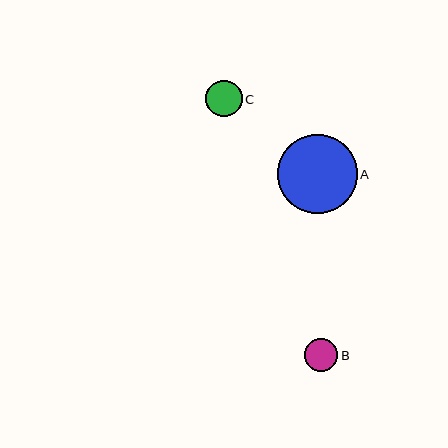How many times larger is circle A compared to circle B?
Circle A is approximately 2.4 times the size of circle B.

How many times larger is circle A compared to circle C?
Circle A is approximately 2.2 times the size of circle C.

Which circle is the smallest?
Circle B is the smallest with a size of approximately 33 pixels.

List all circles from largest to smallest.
From largest to smallest: A, C, B.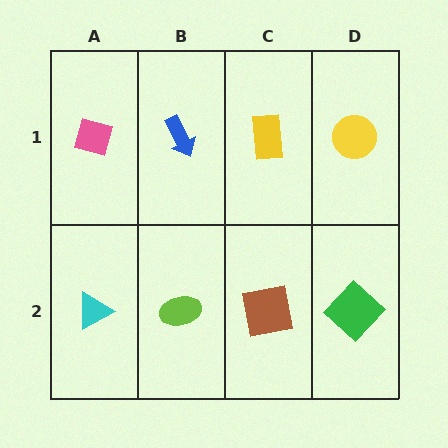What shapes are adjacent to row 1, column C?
A brown square (row 2, column C), a blue arrow (row 1, column B), a yellow circle (row 1, column D).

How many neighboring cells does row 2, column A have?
2.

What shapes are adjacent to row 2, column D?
A yellow circle (row 1, column D), a brown square (row 2, column C).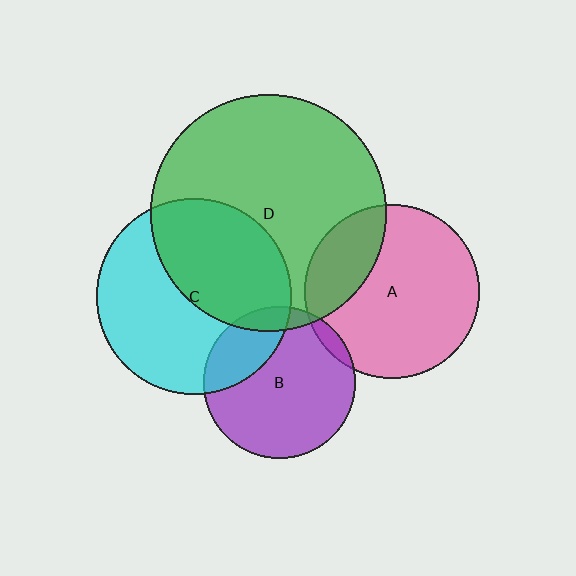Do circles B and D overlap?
Yes.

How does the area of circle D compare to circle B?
Approximately 2.4 times.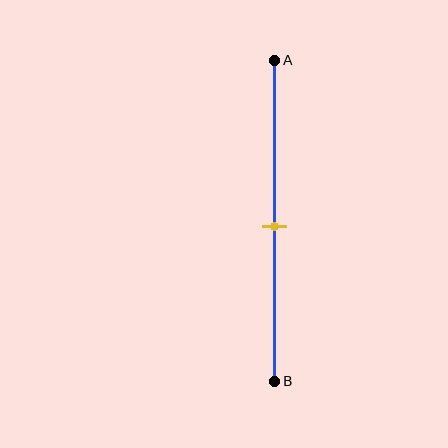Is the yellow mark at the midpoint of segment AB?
Yes, the mark is approximately at the midpoint.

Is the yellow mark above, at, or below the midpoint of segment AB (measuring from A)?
The yellow mark is approximately at the midpoint of segment AB.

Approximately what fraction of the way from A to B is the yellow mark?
The yellow mark is approximately 50% of the way from A to B.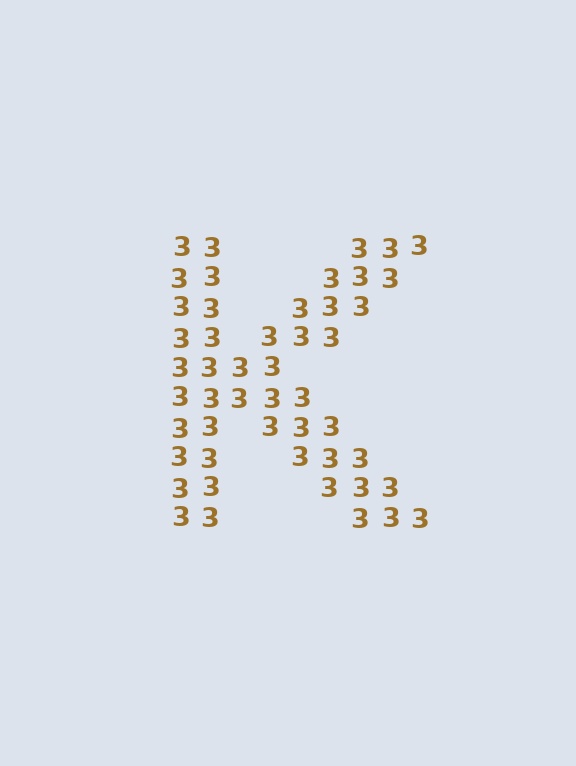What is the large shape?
The large shape is the letter K.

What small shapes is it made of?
It is made of small digit 3's.